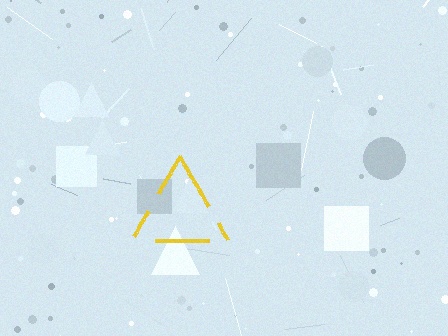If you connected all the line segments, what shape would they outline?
They would outline a triangle.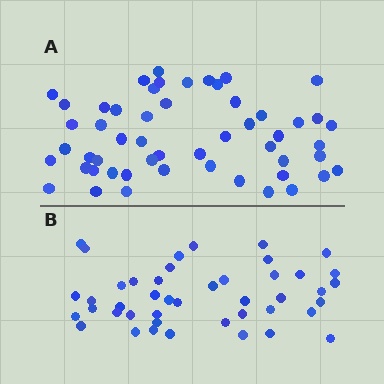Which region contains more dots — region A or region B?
Region A (the top region) has more dots.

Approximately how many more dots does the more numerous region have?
Region A has roughly 8 or so more dots than region B.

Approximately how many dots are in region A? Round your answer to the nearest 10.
About 50 dots. (The exact count is 53, which rounds to 50.)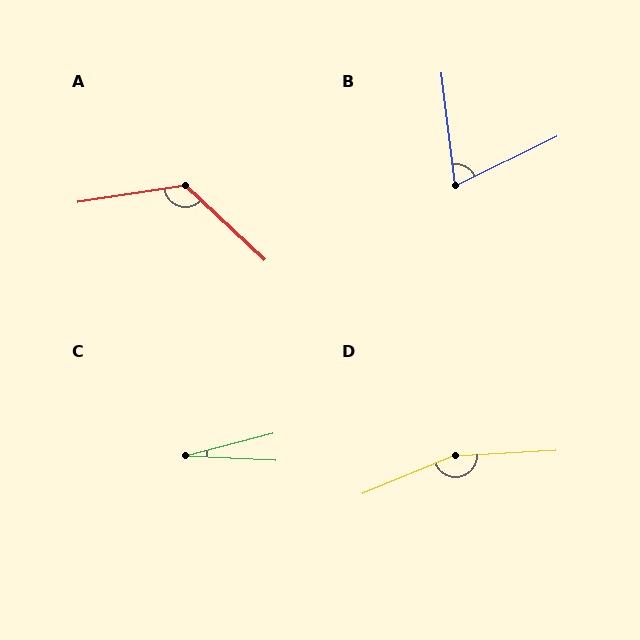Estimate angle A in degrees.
Approximately 128 degrees.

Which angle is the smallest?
C, at approximately 18 degrees.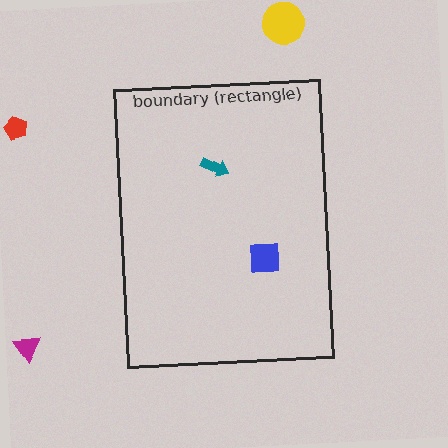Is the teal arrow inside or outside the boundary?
Inside.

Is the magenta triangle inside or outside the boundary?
Outside.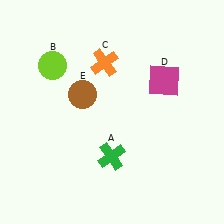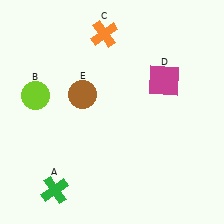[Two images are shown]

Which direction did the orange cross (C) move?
The orange cross (C) moved up.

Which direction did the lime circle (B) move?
The lime circle (B) moved down.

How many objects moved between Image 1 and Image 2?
3 objects moved between the two images.